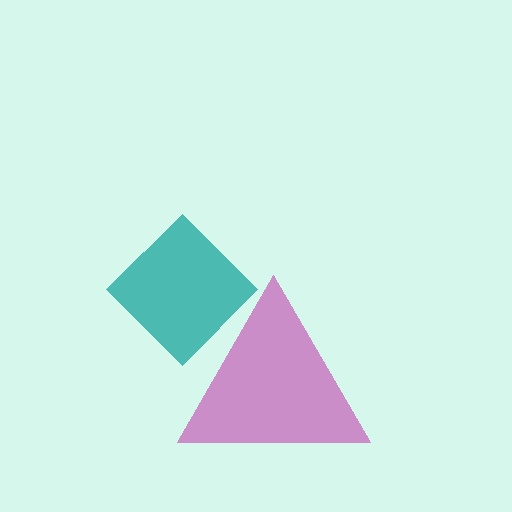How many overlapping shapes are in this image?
There are 2 overlapping shapes in the image.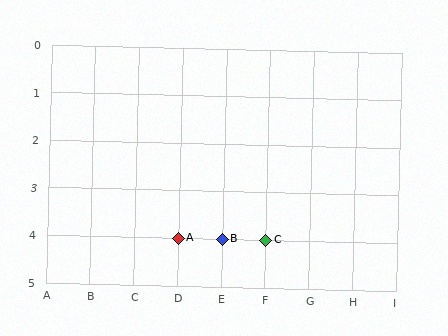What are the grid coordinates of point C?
Point C is at grid coordinates (F, 4).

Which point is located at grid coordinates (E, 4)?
Point B is at (E, 4).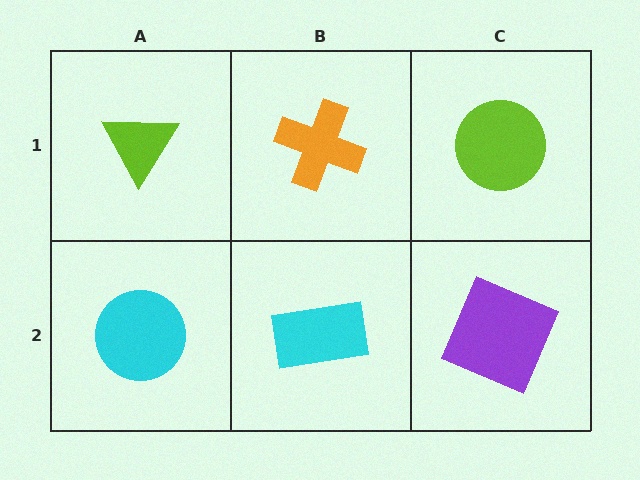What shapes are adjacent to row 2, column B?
An orange cross (row 1, column B), a cyan circle (row 2, column A), a purple square (row 2, column C).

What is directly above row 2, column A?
A lime triangle.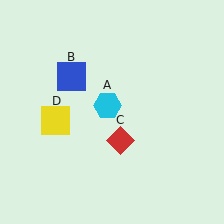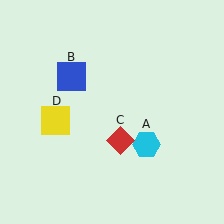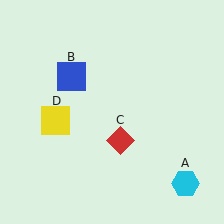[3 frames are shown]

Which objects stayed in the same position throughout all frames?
Blue square (object B) and red diamond (object C) and yellow square (object D) remained stationary.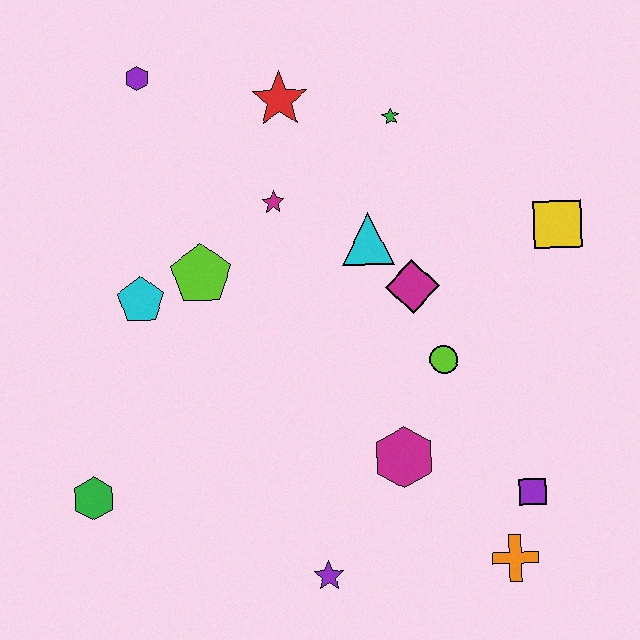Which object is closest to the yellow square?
The magenta diamond is closest to the yellow square.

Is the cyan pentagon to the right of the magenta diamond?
No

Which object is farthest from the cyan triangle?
The green hexagon is farthest from the cyan triangle.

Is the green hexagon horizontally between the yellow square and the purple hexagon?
No